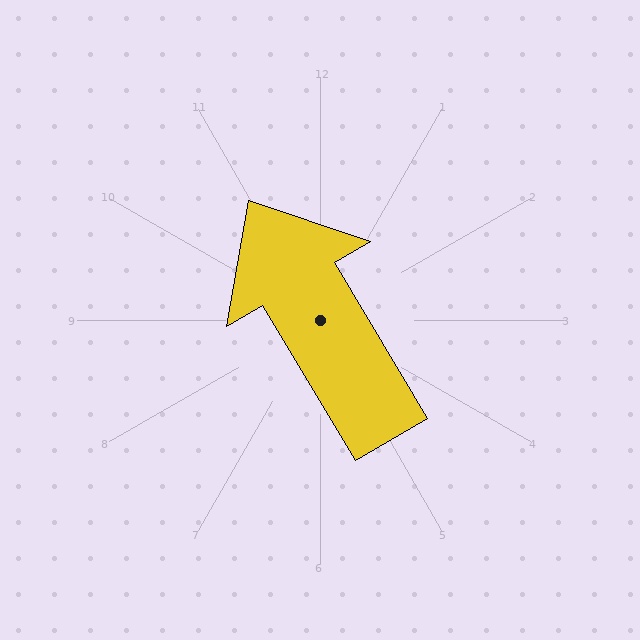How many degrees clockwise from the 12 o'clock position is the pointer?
Approximately 329 degrees.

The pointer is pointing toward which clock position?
Roughly 11 o'clock.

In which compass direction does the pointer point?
Northwest.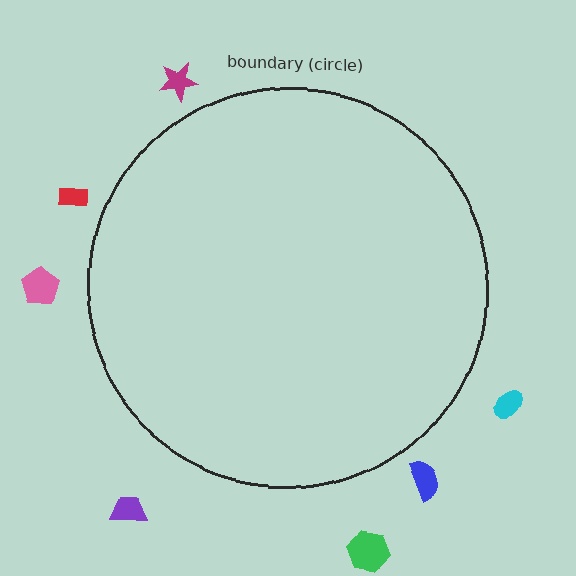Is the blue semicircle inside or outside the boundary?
Outside.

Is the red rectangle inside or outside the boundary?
Outside.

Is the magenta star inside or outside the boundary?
Outside.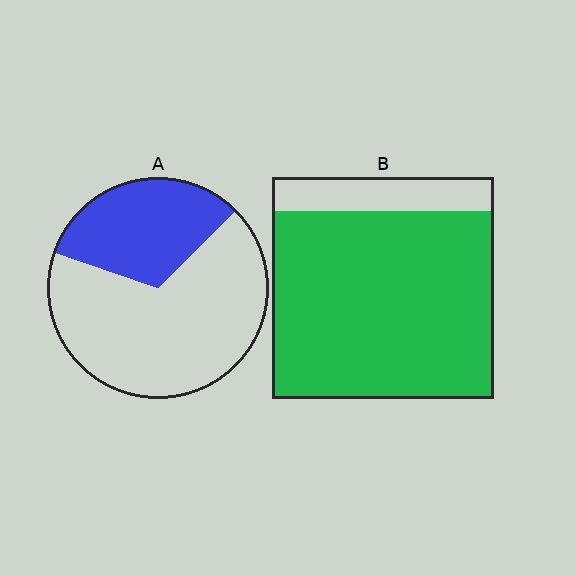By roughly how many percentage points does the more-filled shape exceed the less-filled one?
By roughly 50 percentage points (B over A).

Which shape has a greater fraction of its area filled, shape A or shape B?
Shape B.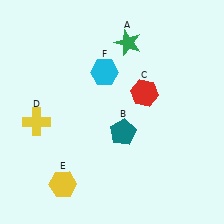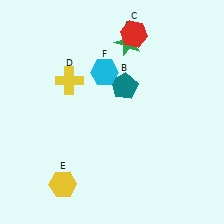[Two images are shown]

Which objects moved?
The objects that moved are: the teal pentagon (B), the red hexagon (C), the yellow cross (D).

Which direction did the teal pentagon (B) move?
The teal pentagon (B) moved up.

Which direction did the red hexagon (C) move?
The red hexagon (C) moved up.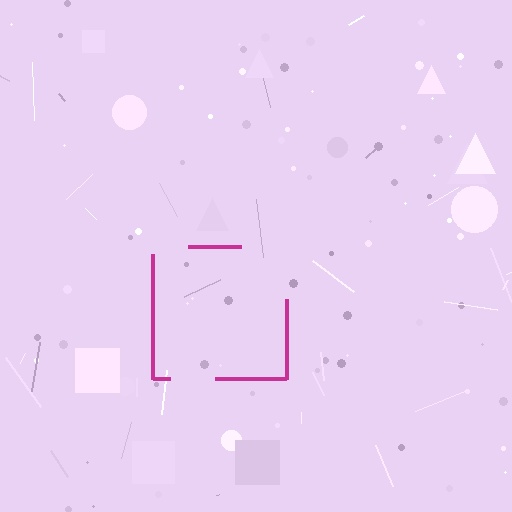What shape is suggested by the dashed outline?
The dashed outline suggests a square.